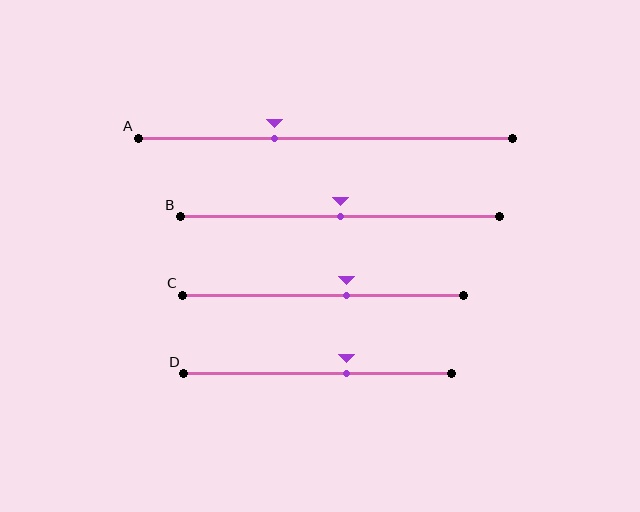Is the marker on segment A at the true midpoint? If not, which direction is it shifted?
No, the marker on segment A is shifted to the left by about 13% of the segment length.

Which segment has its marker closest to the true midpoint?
Segment B has its marker closest to the true midpoint.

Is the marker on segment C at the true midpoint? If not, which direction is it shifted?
No, the marker on segment C is shifted to the right by about 9% of the segment length.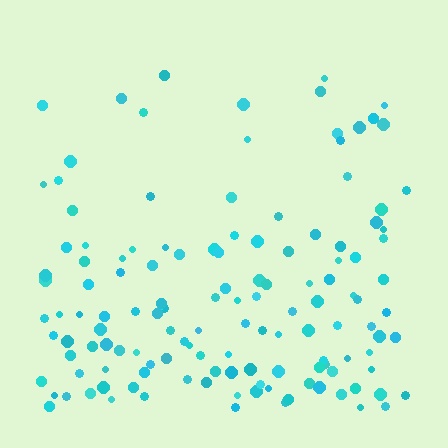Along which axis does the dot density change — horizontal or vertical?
Vertical.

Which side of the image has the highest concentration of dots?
The bottom.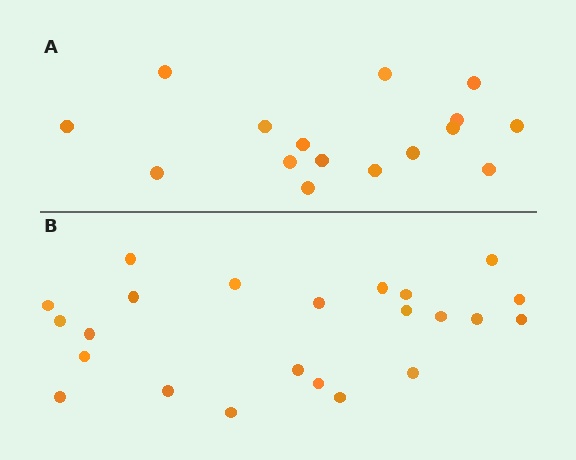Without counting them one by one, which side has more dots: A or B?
Region B (the bottom region) has more dots.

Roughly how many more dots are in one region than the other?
Region B has roughly 8 or so more dots than region A.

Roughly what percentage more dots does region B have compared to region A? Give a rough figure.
About 45% more.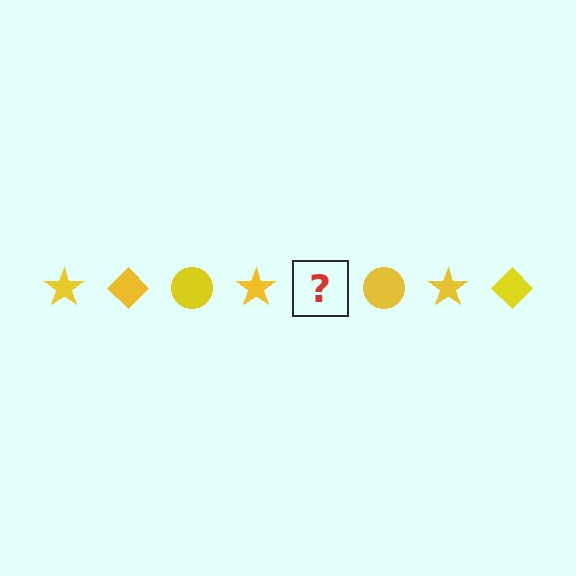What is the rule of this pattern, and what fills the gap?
The rule is that the pattern cycles through star, diamond, circle shapes in yellow. The gap should be filled with a yellow diamond.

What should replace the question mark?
The question mark should be replaced with a yellow diamond.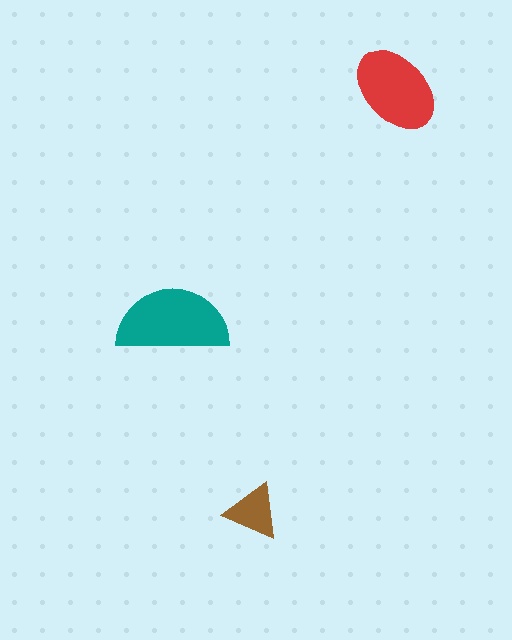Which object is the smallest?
The brown triangle.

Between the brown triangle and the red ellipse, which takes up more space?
The red ellipse.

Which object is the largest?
The teal semicircle.